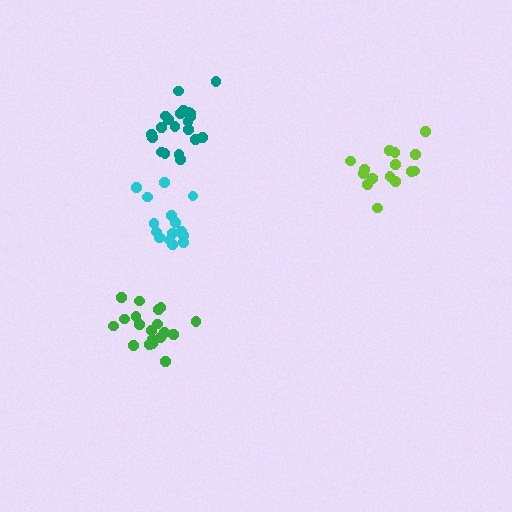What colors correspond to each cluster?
The clusters are colored: lime, teal, cyan, green.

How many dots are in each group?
Group 1: 15 dots, Group 2: 21 dots, Group 3: 15 dots, Group 4: 19 dots (70 total).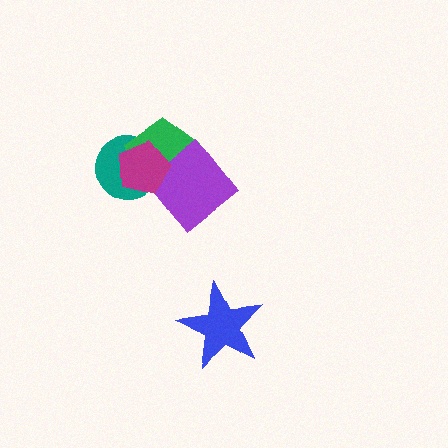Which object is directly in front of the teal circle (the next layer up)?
The green pentagon is directly in front of the teal circle.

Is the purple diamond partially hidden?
Yes, it is partially covered by another shape.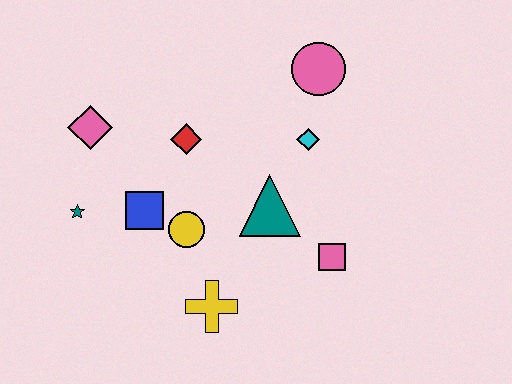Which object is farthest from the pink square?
The pink diamond is farthest from the pink square.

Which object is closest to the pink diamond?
The teal star is closest to the pink diamond.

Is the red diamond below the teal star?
No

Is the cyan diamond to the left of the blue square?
No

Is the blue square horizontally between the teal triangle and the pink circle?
No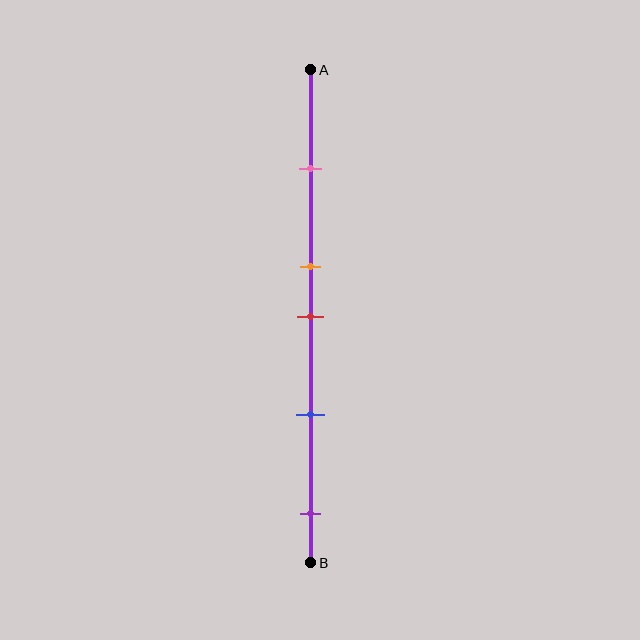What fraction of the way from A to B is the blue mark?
The blue mark is approximately 70% (0.7) of the way from A to B.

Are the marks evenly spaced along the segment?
No, the marks are not evenly spaced.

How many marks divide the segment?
There are 5 marks dividing the segment.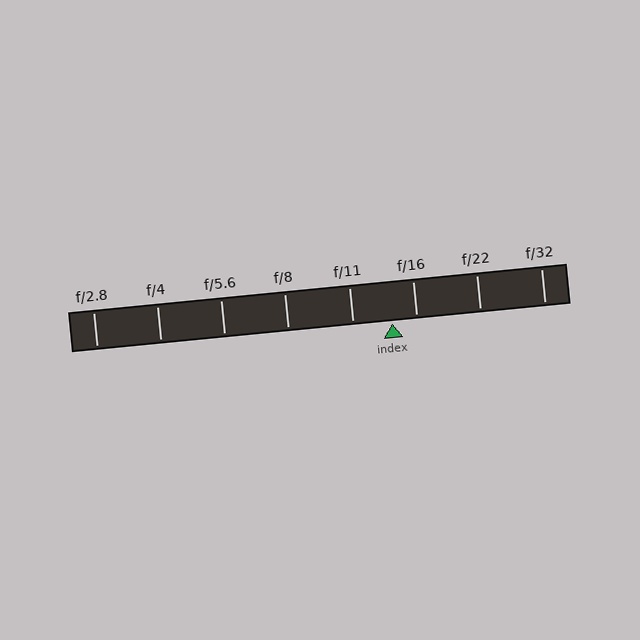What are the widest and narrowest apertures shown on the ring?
The widest aperture shown is f/2.8 and the narrowest is f/32.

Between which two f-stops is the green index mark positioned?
The index mark is between f/11 and f/16.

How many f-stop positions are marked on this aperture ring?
There are 8 f-stop positions marked.